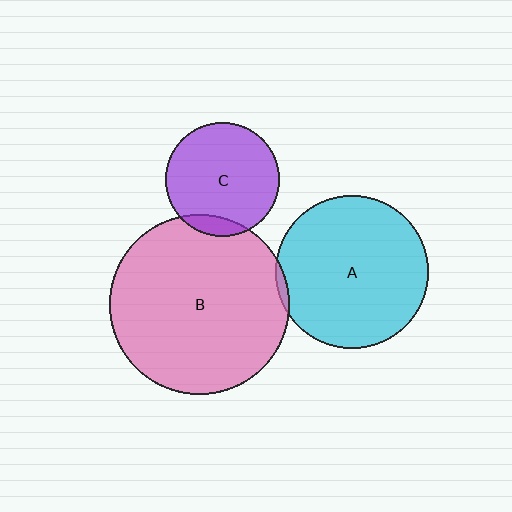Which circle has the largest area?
Circle B (pink).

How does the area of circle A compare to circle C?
Approximately 1.8 times.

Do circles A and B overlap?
Yes.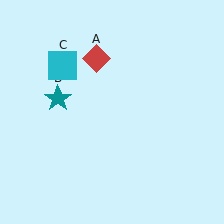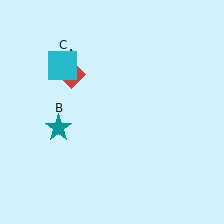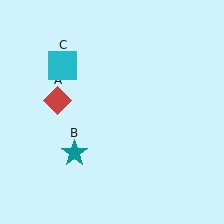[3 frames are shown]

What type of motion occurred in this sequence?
The red diamond (object A), teal star (object B) rotated counterclockwise around the center of the scene.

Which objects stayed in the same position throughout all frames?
Cyan square (object C) remained stationary.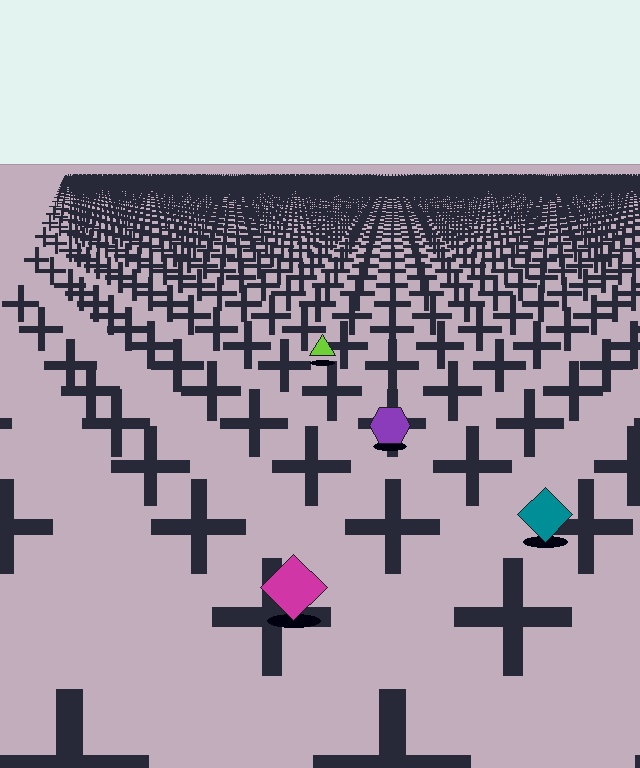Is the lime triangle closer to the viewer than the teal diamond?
No. The teal diamond is closer — you can tell from the texture gradient: the ground texture is coarser near it.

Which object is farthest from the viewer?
The lime triangle is farthest from the viewer. It appears smaller and the ground texture around it is denser.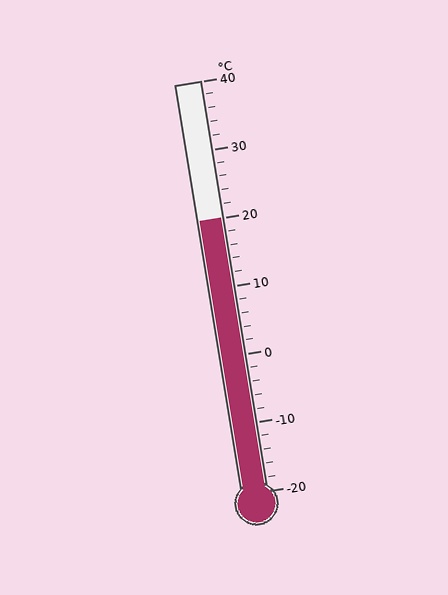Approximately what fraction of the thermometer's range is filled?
The thermometer is filled to approximately 65% of its range.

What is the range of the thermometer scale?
The thermometer scale ranges from -20°C to 40°C.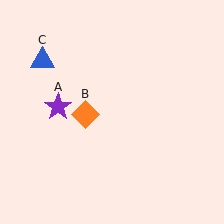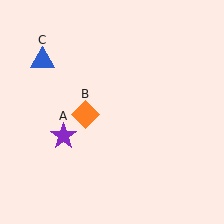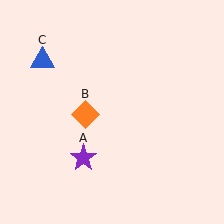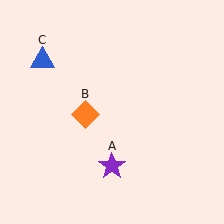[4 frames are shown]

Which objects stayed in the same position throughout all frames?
Orange diamond (object B) and blue triangle (object C) remained stationary.